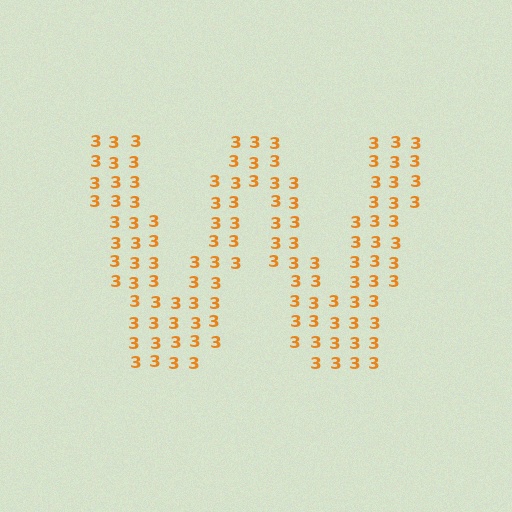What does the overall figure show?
The overall figure shows the letter W.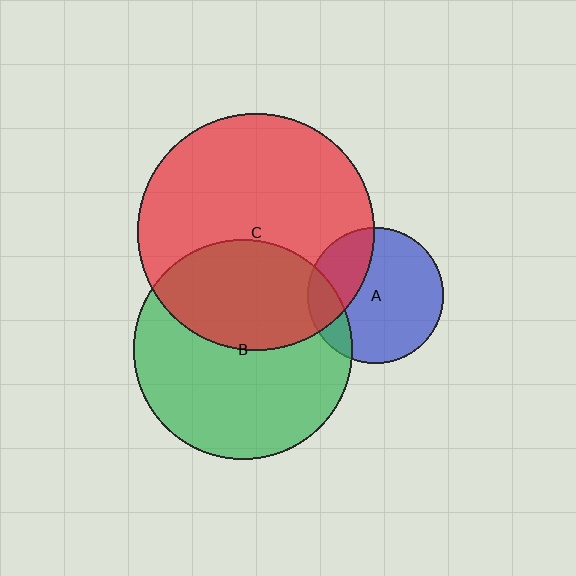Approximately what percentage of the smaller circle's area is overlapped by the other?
Approximately 30%.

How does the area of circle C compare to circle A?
Approximately 3.1 times.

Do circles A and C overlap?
Yes.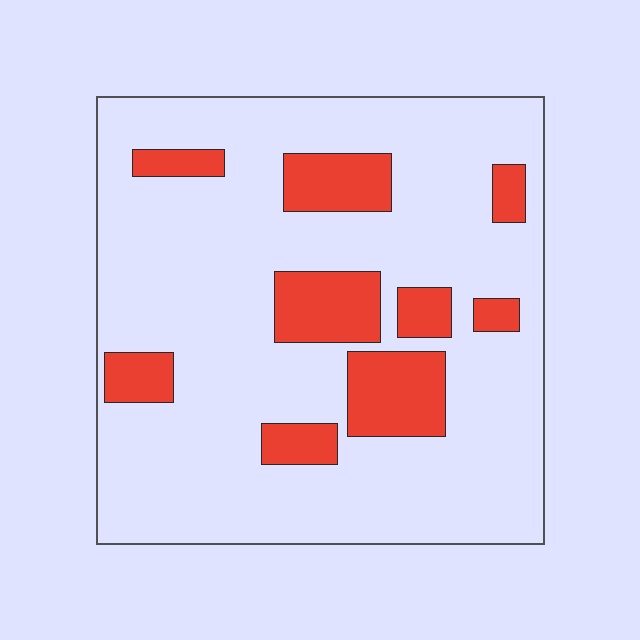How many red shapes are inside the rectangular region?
9.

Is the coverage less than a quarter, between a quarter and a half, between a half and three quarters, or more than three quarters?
Less than a quarter.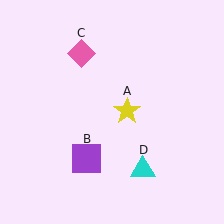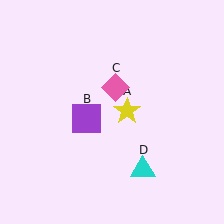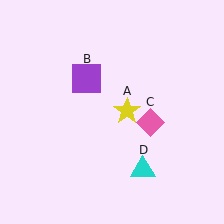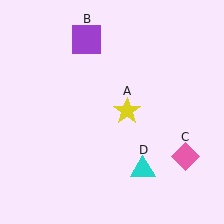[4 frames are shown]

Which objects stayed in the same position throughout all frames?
Yellow star (object A) and cyan triangle (object D) remained stationary.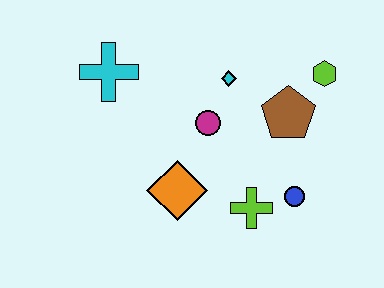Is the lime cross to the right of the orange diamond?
Yes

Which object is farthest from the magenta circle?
The lime hexagon is farthest from the magenta circle.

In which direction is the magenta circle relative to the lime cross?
The magenta circle is above the lime cross.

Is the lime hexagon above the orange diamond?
Yes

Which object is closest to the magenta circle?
The cyan diamond is closest to the magenta circle.